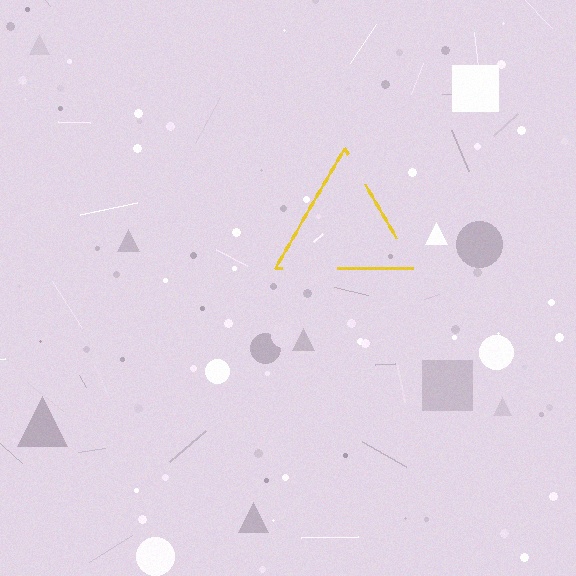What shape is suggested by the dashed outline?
The dashed outline suggests a triangle.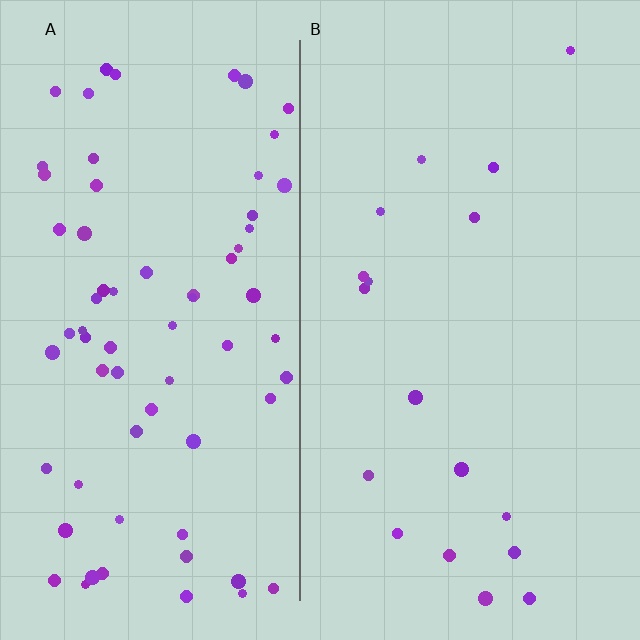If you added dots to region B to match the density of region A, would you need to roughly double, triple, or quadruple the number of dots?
Approximately quadruple.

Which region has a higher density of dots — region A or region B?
A (the left).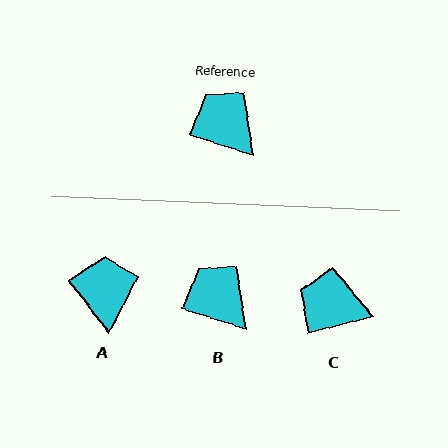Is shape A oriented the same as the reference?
No, it is off by about 35 degrees.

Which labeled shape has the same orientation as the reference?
B.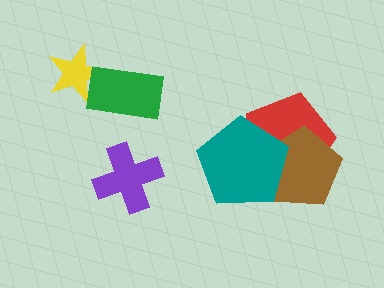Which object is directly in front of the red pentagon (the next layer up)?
The brown pentagon is directly in front of the red pentagon.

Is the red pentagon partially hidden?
Yes, it is partially covered by another shape.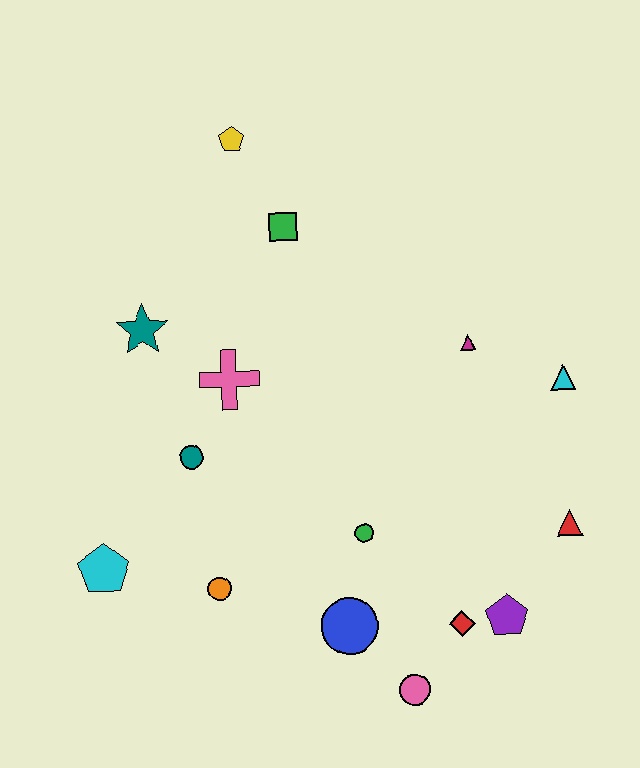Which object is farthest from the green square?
The pink circle is farthest from the green square.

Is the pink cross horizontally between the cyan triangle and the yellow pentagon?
No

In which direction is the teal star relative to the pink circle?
The teal star is above the pink circle.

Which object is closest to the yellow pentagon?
The green square is closest to the yellow pentagon.